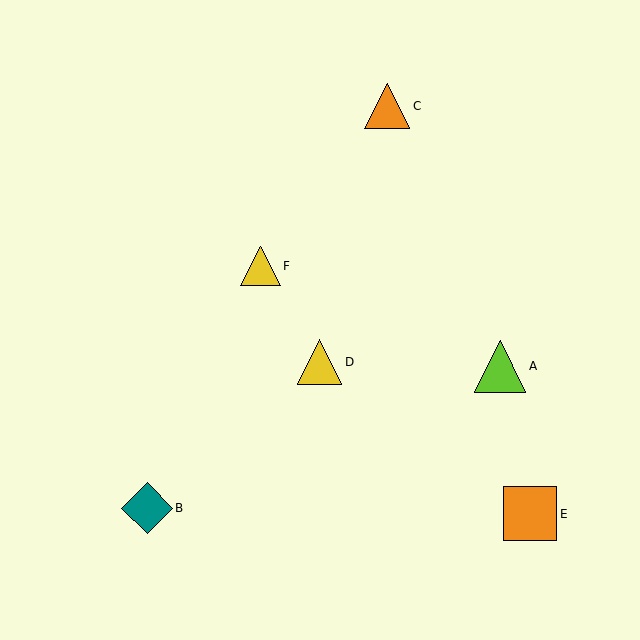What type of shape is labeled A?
Shape A is a lime triangle.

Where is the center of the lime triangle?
The center of the lime triangle is at (500, 366).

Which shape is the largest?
The orange square (labeled E) is the largest.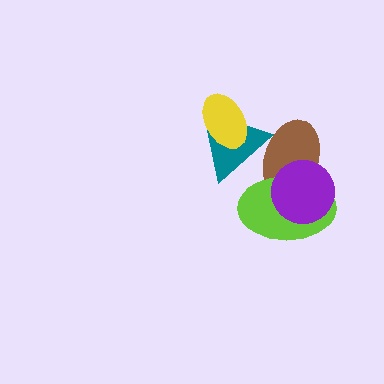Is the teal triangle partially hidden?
Yes, it is partially covered by another shape.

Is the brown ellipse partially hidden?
Yes, it is partially covered by another shape.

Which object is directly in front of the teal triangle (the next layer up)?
The brown ellipse is directly in front of the teal triangle.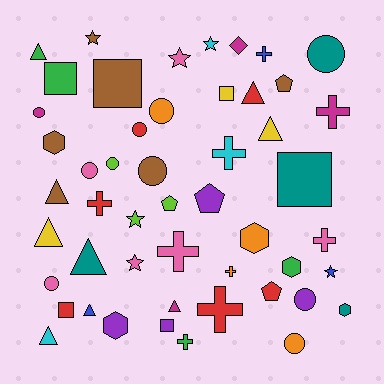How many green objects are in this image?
There are 4 green objects.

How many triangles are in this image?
There are 9 triangles.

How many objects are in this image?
There are 50 objects.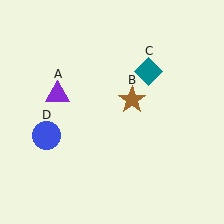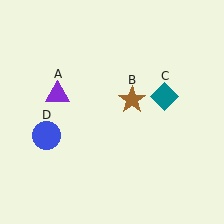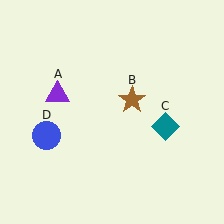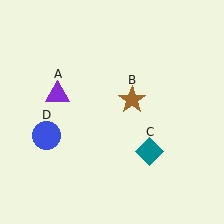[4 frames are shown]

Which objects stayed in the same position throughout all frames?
Purple triangle (object A) and brown star (object B) and blue circle (object D) remained stationary.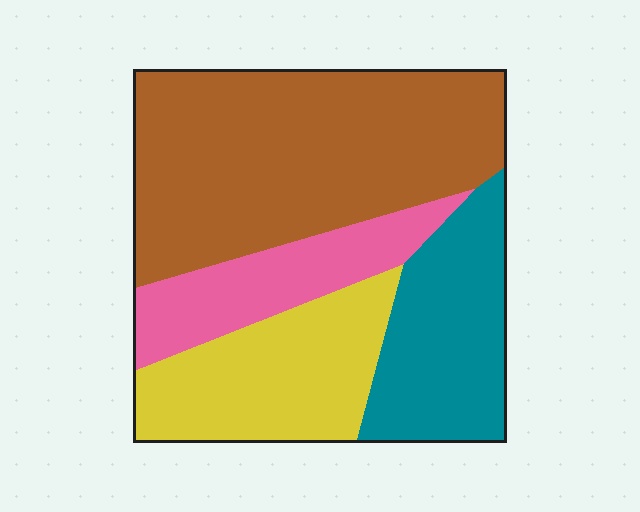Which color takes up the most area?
Brown, at roughly 45%.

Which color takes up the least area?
Pink, at roughly 15%.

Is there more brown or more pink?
Brown.